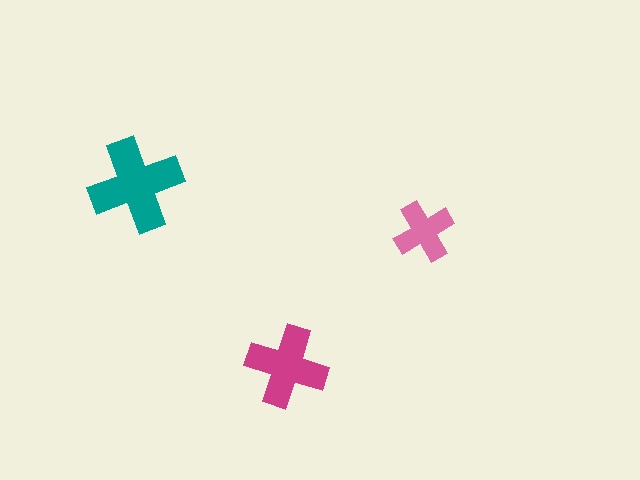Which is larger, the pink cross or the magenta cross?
The magenta one.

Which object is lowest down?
The magenta cross is bottommost.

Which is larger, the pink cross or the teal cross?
The teal one.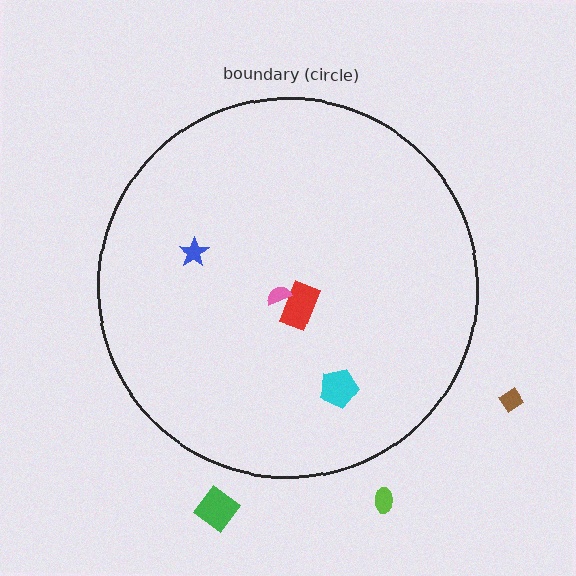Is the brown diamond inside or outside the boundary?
Outside.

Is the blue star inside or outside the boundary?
Inside.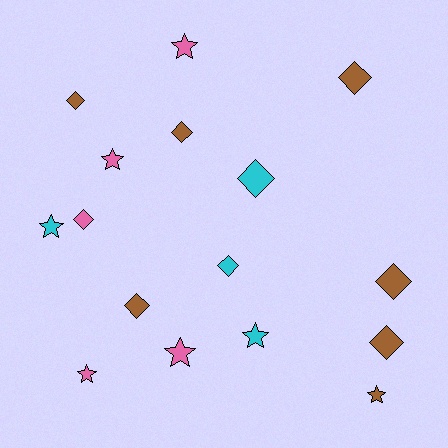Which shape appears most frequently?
Diamond, with 9 objects.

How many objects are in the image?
There are 16 objects.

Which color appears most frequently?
Brown, with 7 objects.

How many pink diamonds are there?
There is 1 pink diamond.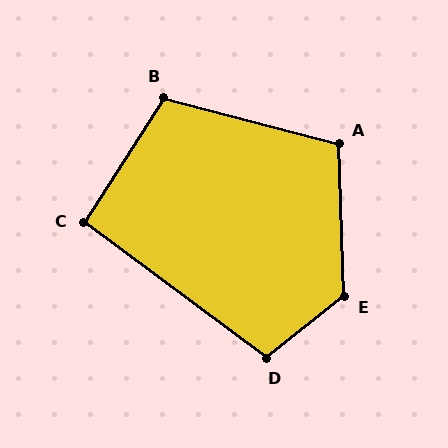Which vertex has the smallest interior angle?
C, at approximately 94 degrees.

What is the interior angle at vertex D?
Approximately 105 degrees (obtuse).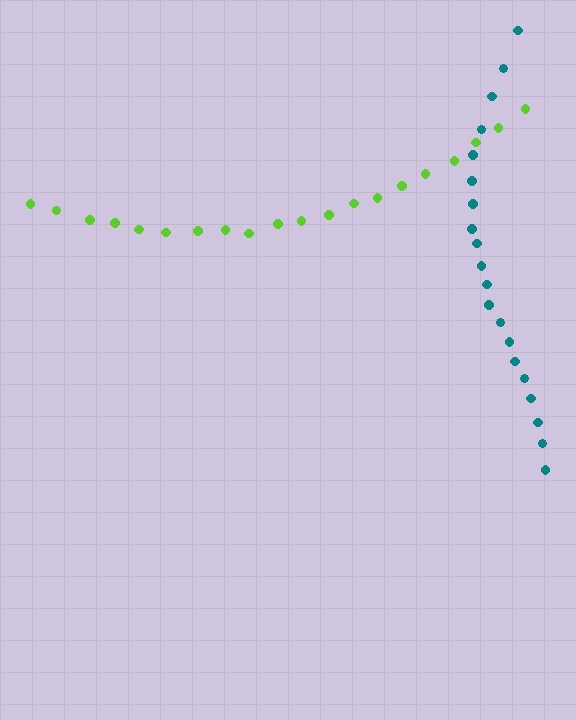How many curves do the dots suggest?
There are 2 distinct paths.